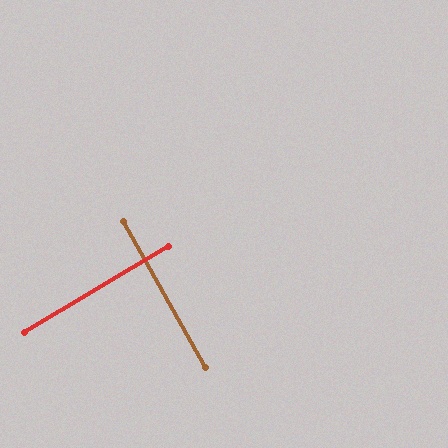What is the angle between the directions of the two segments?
Approximately 89 degrees.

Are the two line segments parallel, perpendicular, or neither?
Perpendicular — they meet at approximately 89°.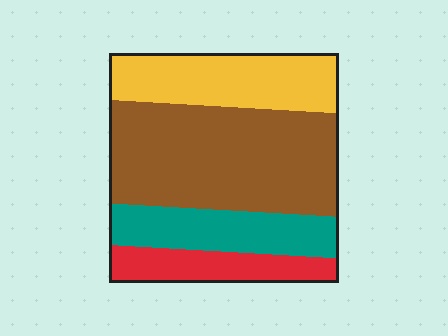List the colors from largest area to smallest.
From largest to smallest: brown, yellow, teal, red.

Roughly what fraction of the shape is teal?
Teal covers 18% of the shape.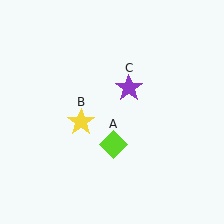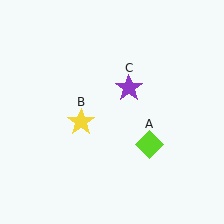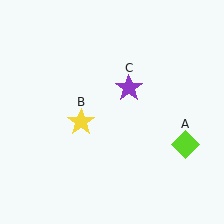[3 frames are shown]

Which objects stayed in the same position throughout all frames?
Yellow star (object B) and purple star (object C) remained stationary.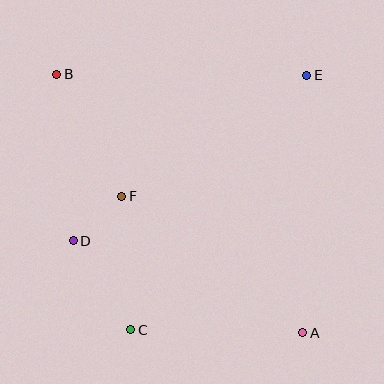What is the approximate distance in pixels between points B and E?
The distance between B and E is approximately 250 pixels.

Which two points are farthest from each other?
Points A and B are farthest from each other.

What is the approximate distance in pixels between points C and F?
The distance between C and F is approximately 134 pixels.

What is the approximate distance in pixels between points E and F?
The distance between E and F is approximately 221 pixels.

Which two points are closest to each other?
Points D and F are closest to each other.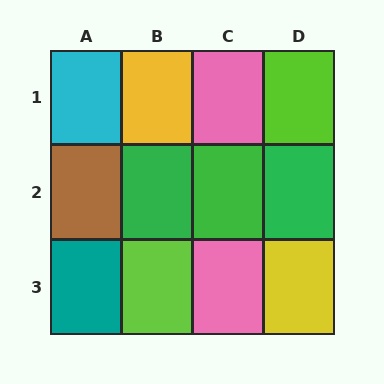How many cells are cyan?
1 cell is cyan.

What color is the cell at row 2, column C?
Green.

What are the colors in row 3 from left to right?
Teal, lime, pink, yellow.